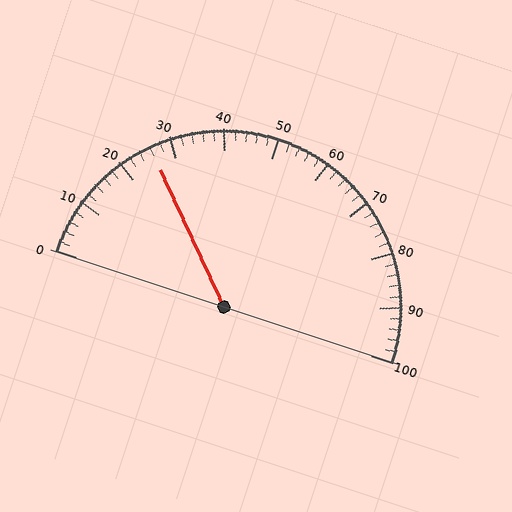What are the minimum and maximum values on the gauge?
The gauge ranges from 0 to 100.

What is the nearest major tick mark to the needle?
The nearest major tick mark is 30.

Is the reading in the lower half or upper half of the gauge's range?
The reading is in the lower half of the range (0 to 100).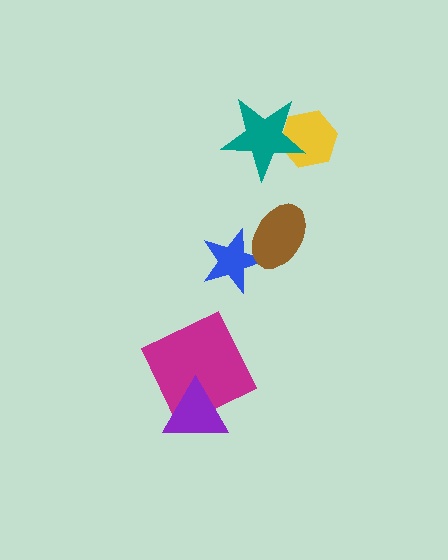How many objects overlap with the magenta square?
1 object overlaps with the magenta square.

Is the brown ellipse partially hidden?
No, no other shape covers it.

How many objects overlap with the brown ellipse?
1 object overlaps with the brown ellipse.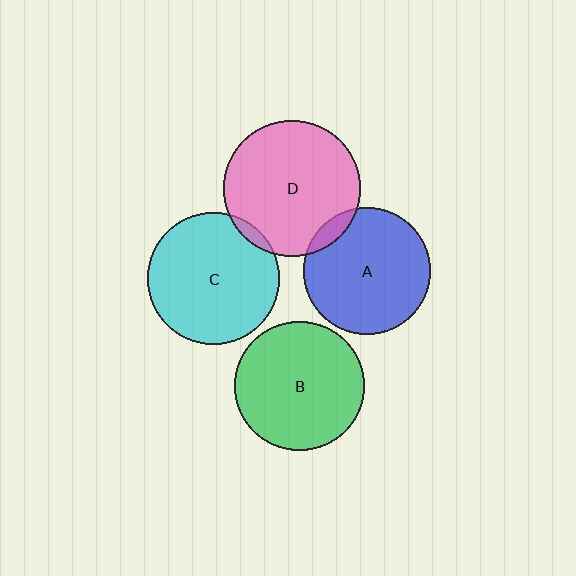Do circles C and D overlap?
Yes.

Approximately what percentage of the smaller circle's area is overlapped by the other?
Approximately 5%.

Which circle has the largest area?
Circle D (pink).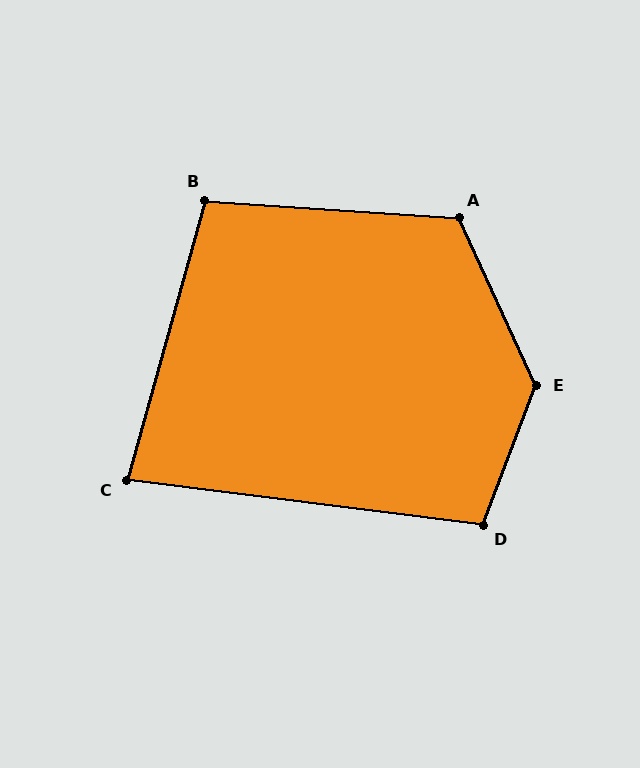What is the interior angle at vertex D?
Approximately 103 degrees (obtuse).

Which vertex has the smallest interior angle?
C, at approximately 82 degrees.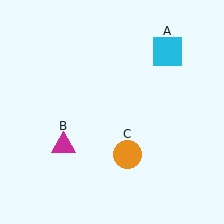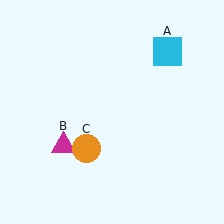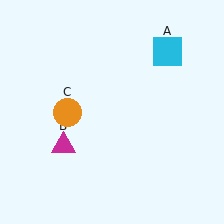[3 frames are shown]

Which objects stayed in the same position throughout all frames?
Cyan square (object A) and magenta triangle (object B) remained stationary.